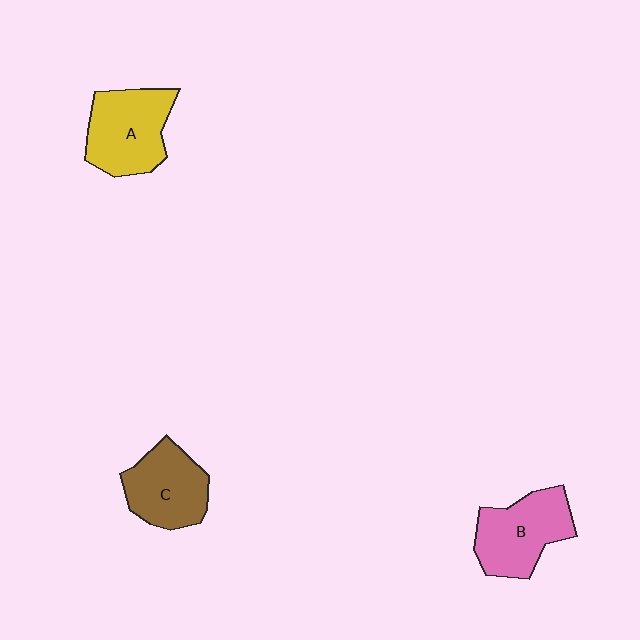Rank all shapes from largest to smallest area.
From largest to smallest: A (yellow), B (pink), C (brown).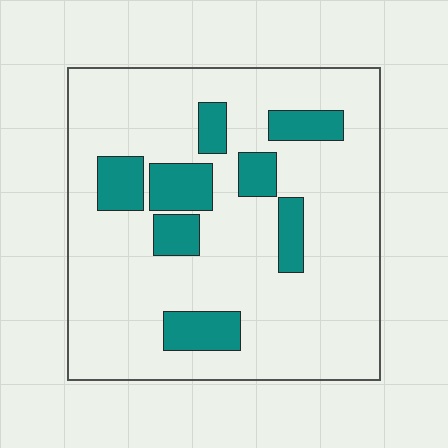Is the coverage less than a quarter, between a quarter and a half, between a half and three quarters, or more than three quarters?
Less than a quarter.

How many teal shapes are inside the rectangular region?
8.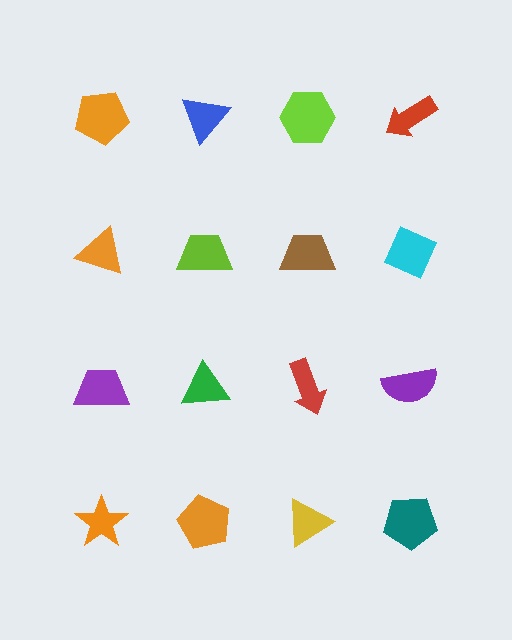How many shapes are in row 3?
4 shapes.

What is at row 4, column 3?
A yellow triangle.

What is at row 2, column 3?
A brown trapezoid.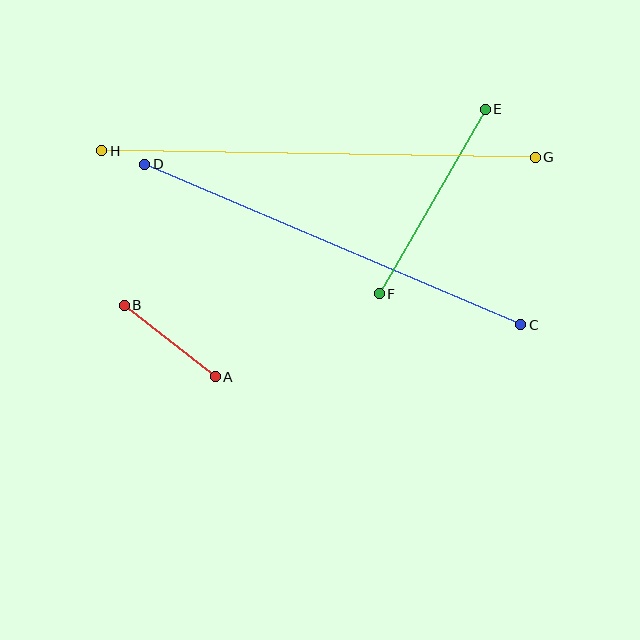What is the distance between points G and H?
The distance is approximately 434 pixels.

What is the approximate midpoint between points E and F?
The midpoint is at approximately (432, 202) pixels.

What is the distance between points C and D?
The distance is approximately 409 pixels.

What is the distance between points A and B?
The distance is approximately 116 pixels.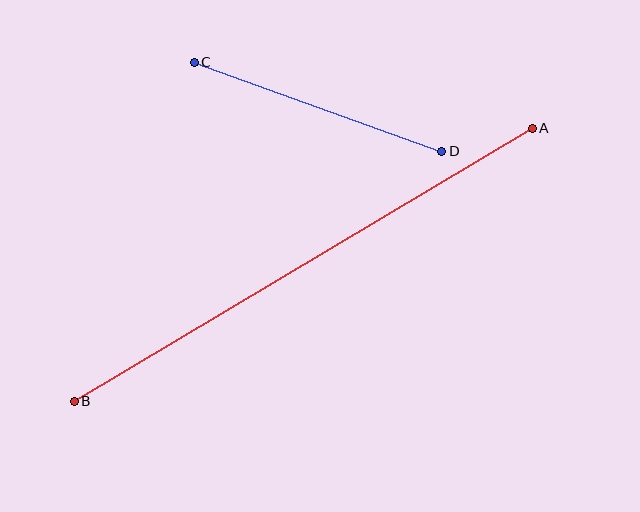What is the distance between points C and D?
The distance is approximately 263 pixels.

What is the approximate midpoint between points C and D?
The midpoint is at approximately (318, 107) pixels.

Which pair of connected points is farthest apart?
Points A and B are farthest apart.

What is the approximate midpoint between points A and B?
The midpoint is at approximately (303, 265) pixels.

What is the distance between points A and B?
The distance is approximately 534 pixels.